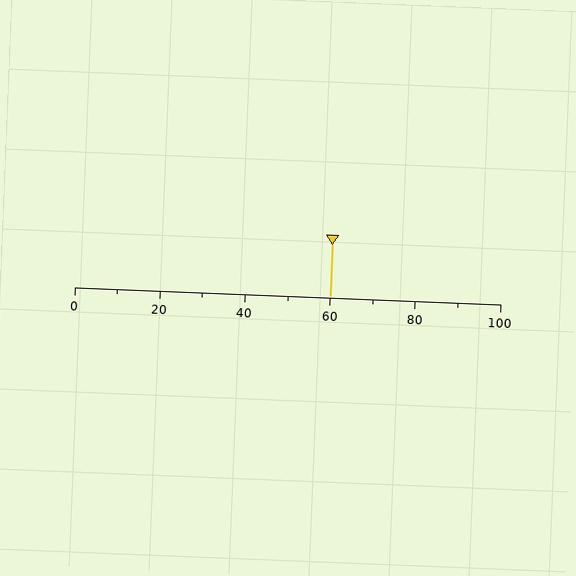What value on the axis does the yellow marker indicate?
The marker indicates approximately 60.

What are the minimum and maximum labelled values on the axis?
The axis runs from 0 to 100.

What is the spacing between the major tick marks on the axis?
The major ticks are spaced 20 apart.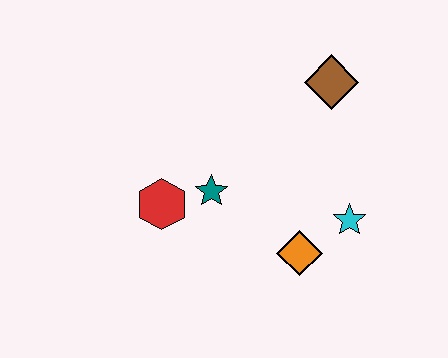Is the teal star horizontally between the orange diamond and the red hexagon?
Yes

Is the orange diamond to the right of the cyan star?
No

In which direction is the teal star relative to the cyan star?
The teal star is to the left of the cyan star.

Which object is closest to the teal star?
The red hexagon is closest to the teal star.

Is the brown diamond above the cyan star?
Yes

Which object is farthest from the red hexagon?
The brown diamond is farthest from the red hexagon.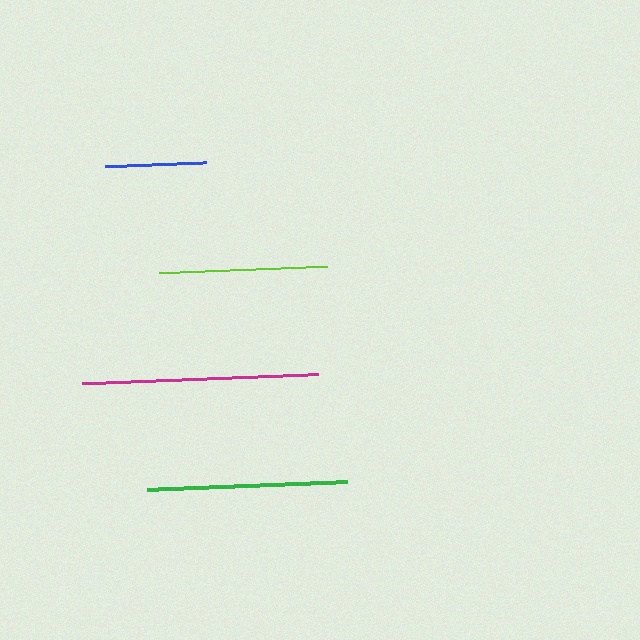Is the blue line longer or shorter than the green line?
The green line is longer than the blue line.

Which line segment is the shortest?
The blue line is the shortest at approximately 101 pixels.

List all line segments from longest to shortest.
From longest to shortest: magenta, green, lime, blue.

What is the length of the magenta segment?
The magenta segment is approximately 236 pixels long.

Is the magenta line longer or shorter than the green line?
The magenta line is longer than the green line.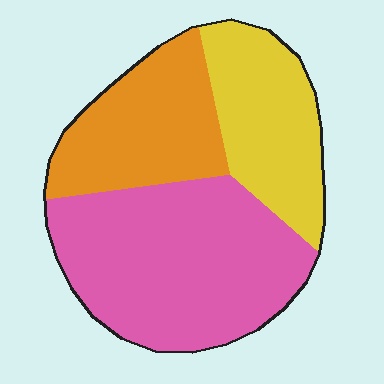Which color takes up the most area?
Pink, at roughly 50%.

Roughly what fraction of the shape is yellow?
Yellow covers about 25% of the shape.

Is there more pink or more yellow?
Pink.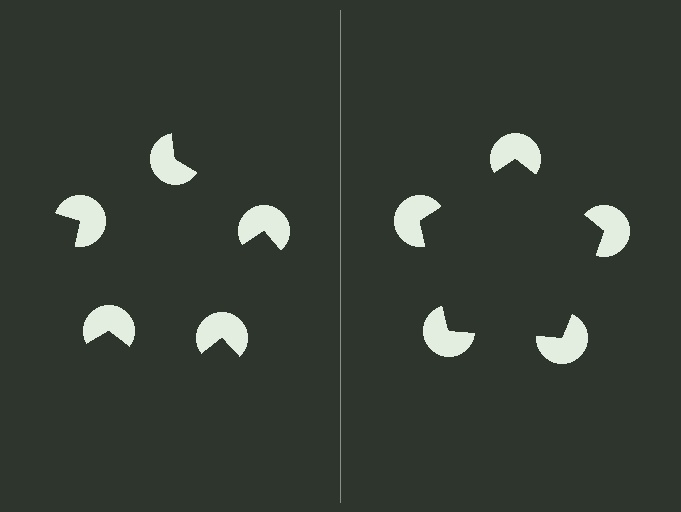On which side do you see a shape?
An illusory pentagon appears on the right side. On the left side the wedge cuts are rotated, so no coherent shape forms.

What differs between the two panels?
The pac-man discs are positioned identically on both sides; only the wedge orientations differ. On the right they align to a pentagon; on the left they are misaligned.